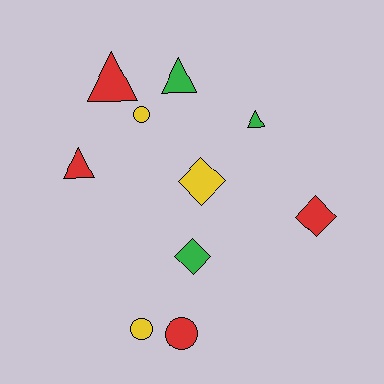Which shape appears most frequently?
Triangle, with 4 objects.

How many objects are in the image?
There are 10 objects.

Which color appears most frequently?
Red, with 4 objects.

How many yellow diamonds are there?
There is 1 yellow diamond.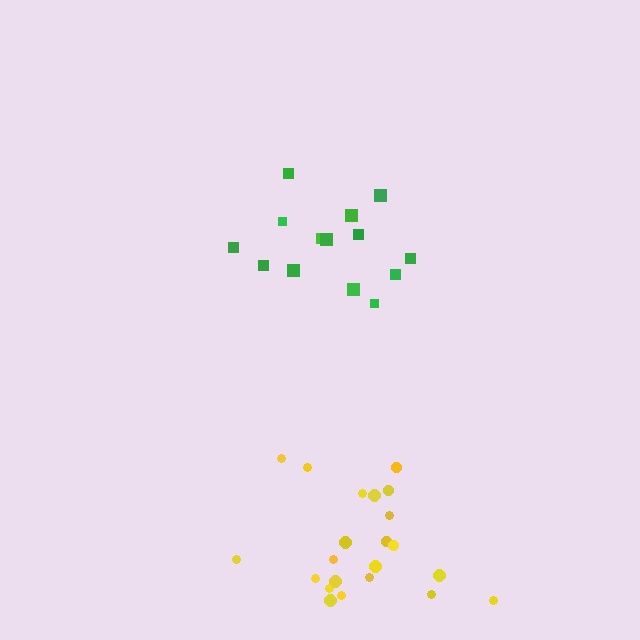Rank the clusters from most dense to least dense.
yellow, green.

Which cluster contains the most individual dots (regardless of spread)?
Yellow (22).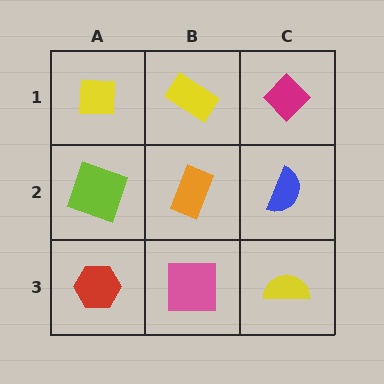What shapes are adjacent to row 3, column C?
A blue semicircle (row 2, column C), a pink square (row 3, column B).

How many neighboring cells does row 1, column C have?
2.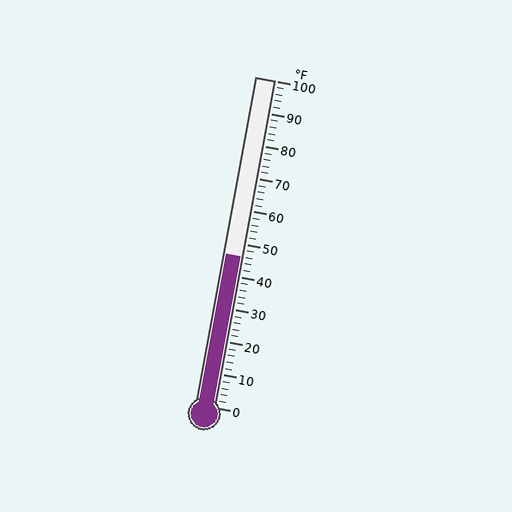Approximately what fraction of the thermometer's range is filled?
The thermometer is filled to approximately 45% of its range.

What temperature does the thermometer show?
The thermometer shows approximately 46°F.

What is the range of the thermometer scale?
The thermometer scale ranges from 0°F to 100°F.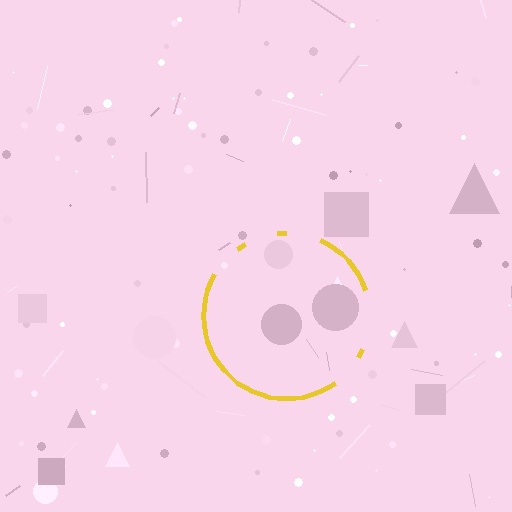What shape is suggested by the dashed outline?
The dashed outline suggests a circle.